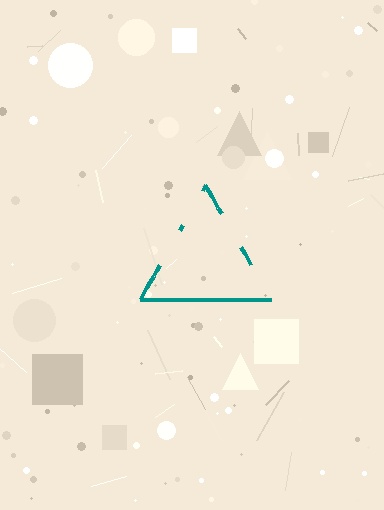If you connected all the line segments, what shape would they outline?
They would outline a triangle.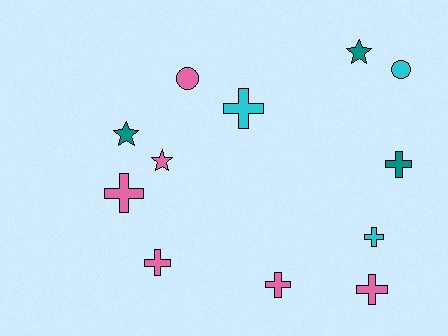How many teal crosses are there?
There is 1 teal cross.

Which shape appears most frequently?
Cross, with 7 objects.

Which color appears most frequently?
Pink, with 6 objects.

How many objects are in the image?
There are 12 objects.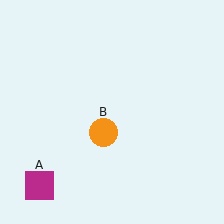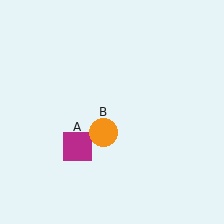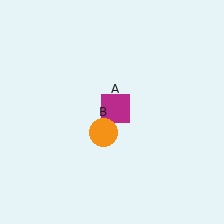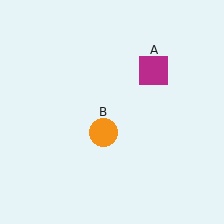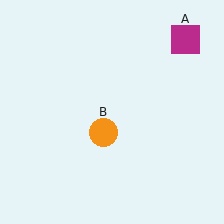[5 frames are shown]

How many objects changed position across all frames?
1 object changed position: magenta square (object A).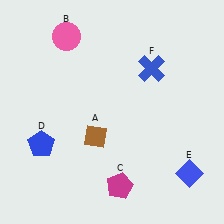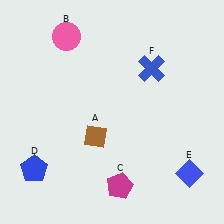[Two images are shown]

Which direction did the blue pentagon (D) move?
The blue pentagon (D) moved down.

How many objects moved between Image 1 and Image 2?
1 object moved between the two images.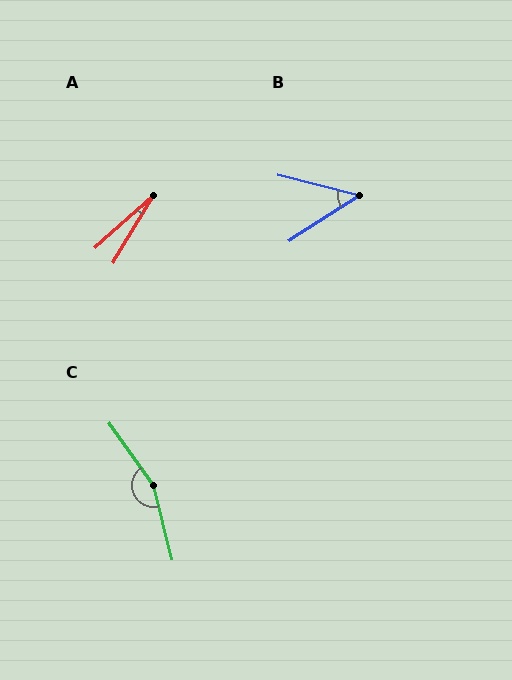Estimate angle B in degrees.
Approximately 48 degrees.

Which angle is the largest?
C, at approximately 158 degrees.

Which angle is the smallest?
A, at approximately 17 degrees.